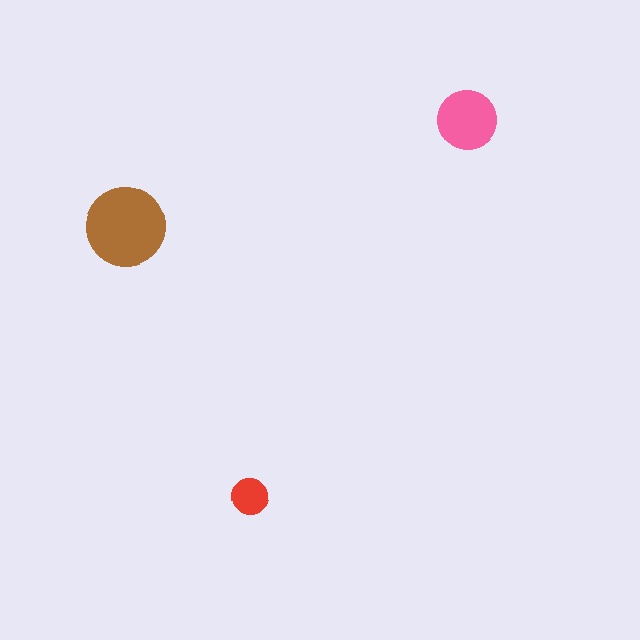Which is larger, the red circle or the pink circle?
The pink one.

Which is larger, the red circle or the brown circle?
The brown one.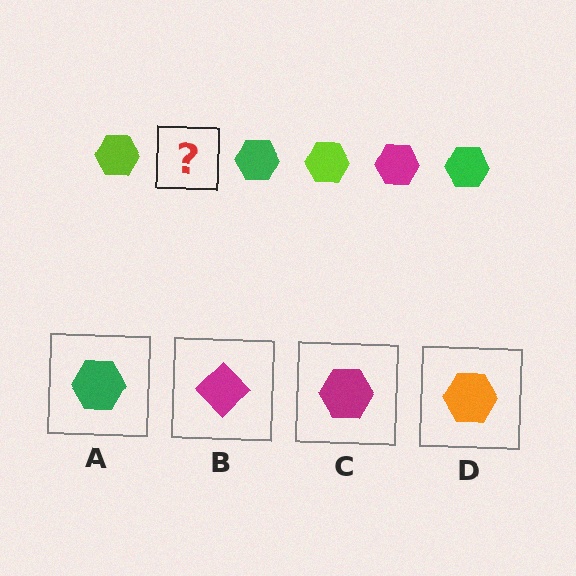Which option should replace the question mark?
Option C.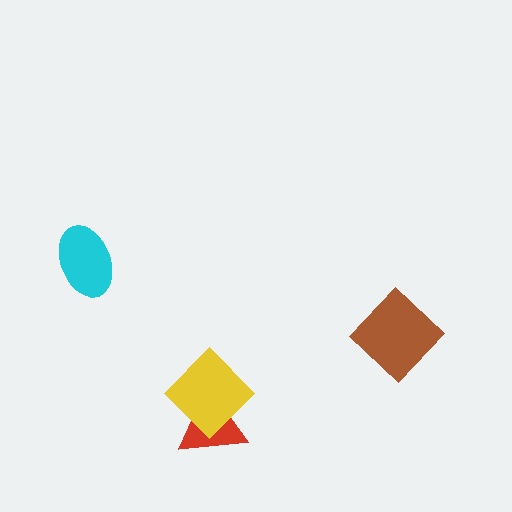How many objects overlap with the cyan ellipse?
0 objects overlap with the cyan ellipse.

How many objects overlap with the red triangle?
1 object overlaps with the red triangle.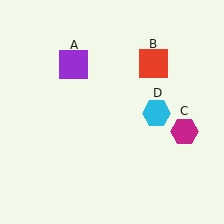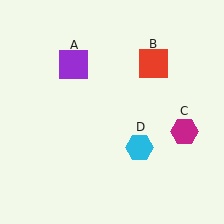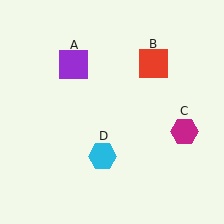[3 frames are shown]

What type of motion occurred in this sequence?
The cyan hexagon (object D) rotated clockwise around the center of the scene.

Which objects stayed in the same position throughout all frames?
Purple square (object A) and red square (object B) and magenta hexagon (object C) remained stationary.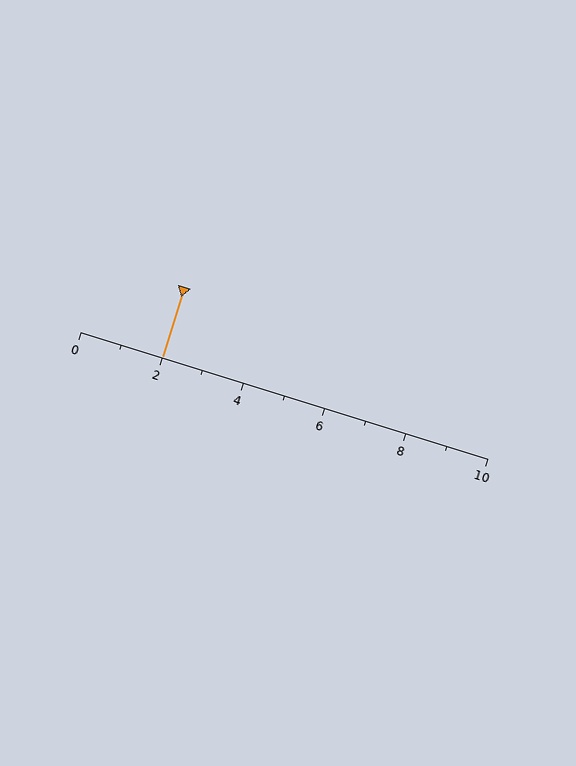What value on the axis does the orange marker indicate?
The marker indicates approximately 2.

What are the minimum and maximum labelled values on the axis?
The axis runs from 0 to 10.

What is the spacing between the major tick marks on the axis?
The major ticks are spaced 2 apart.